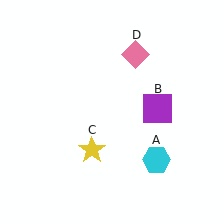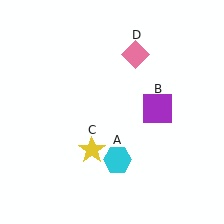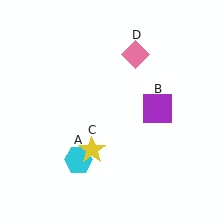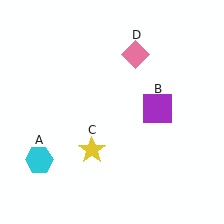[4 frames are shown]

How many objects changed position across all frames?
1 object changed position: cyan hexagon (object A).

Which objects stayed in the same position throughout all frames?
Purple square (object B) and yellow star (object C) and pink diamond (object D) remained stationary.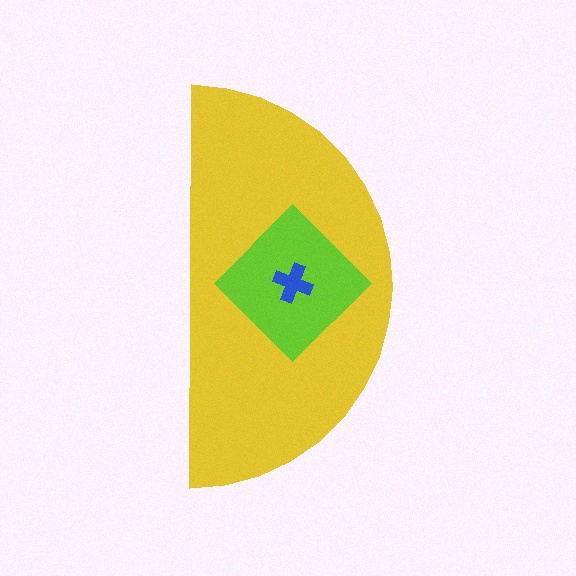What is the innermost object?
The blue cross.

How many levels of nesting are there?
3.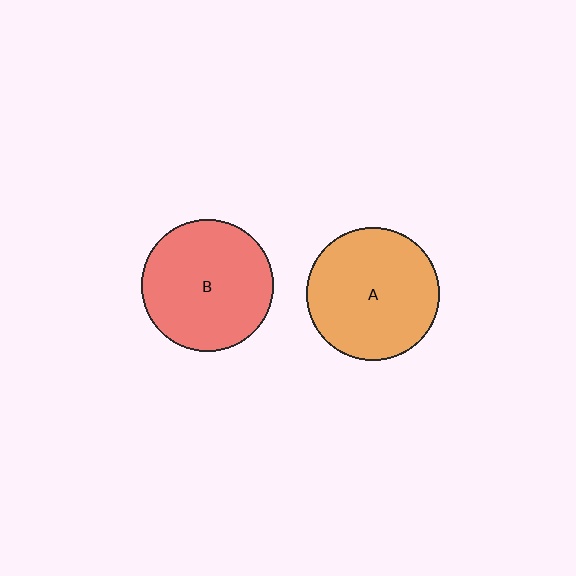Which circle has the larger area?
Circle A (orange).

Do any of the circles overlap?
No, none of the circles overlap.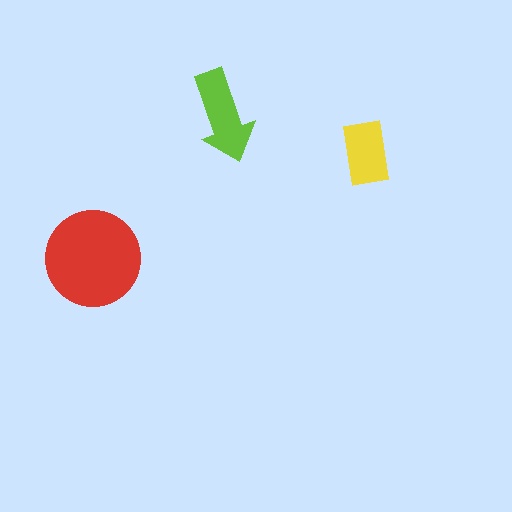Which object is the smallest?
The yellow rectangle.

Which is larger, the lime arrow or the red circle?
The red circle.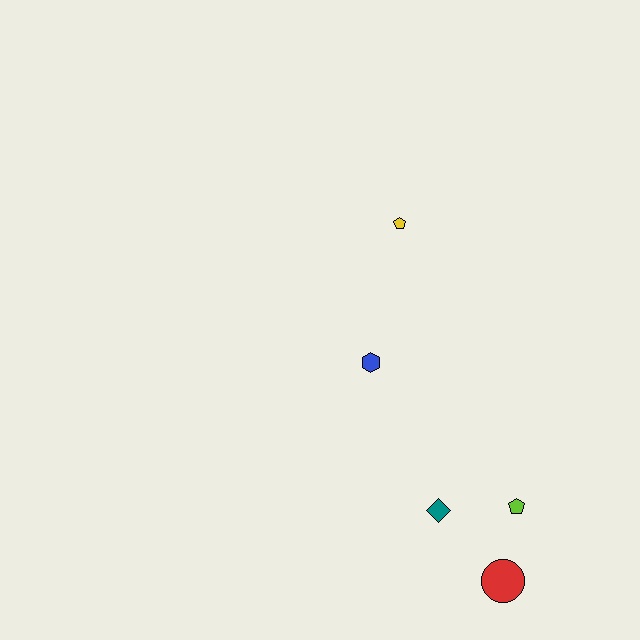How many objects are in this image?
There are 5 objects.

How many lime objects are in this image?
There is 1 lime object.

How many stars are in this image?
There are no stars.